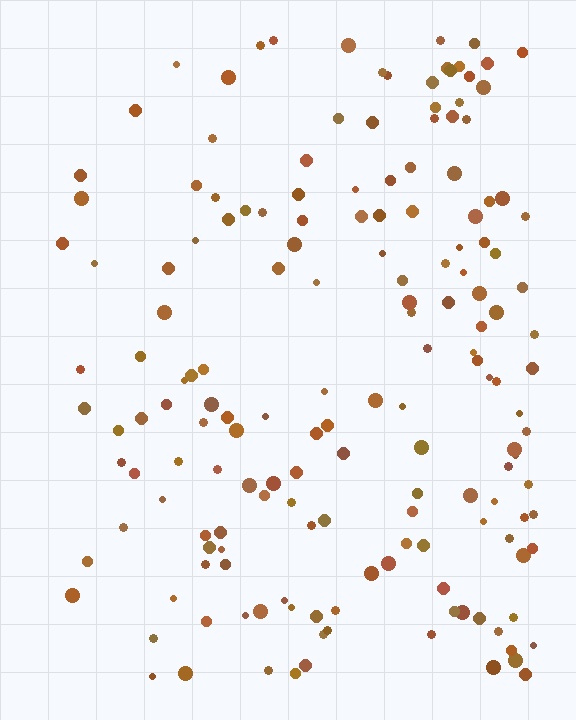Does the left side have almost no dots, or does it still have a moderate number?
Still a moderate number, just noticeably fewer than the right.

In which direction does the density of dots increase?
From left to right, with the right side densest.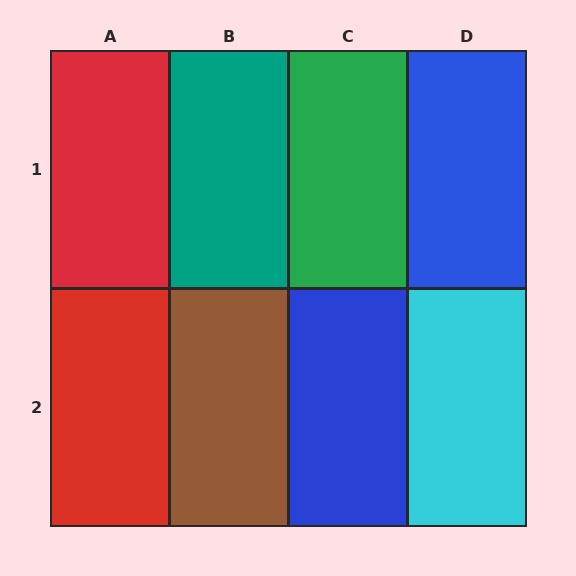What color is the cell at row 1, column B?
Teal.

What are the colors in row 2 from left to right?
Red, brown, blue, cyan.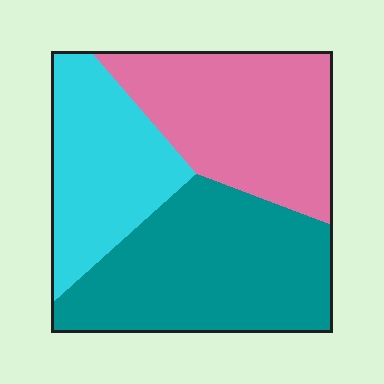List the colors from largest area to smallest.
From largest to smallest: teal, pink, cyan.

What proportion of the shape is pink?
Pink covers about 35% of the shape.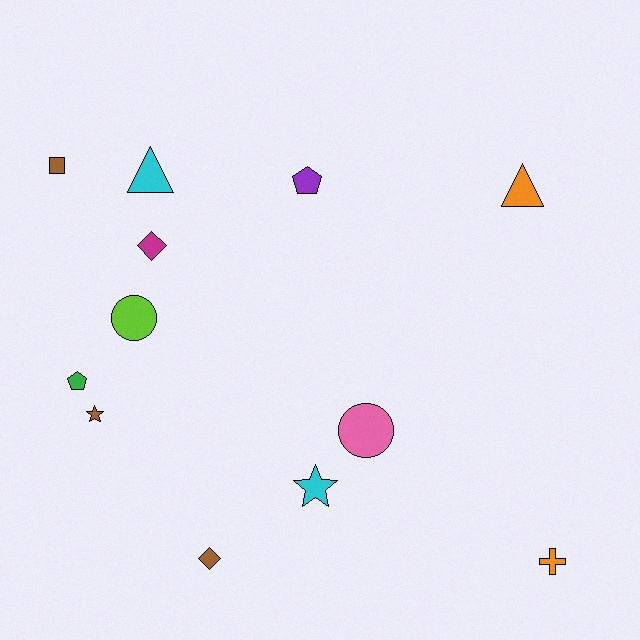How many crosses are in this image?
There is 1 cross.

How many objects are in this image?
There are 12 objects.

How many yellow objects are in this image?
There are no yellow objects.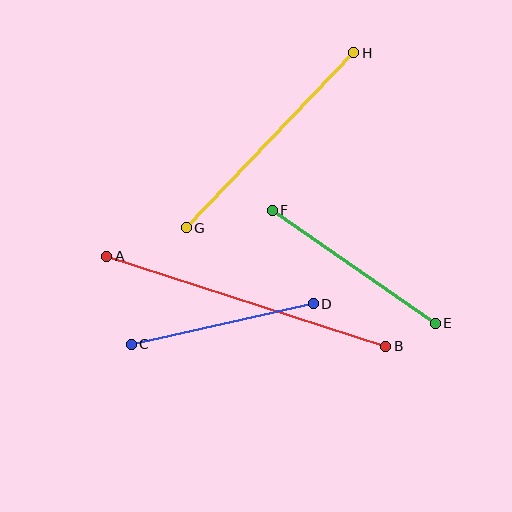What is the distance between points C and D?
The distance is approximately 186 pixels.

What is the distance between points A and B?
The distance is approximately 293 pixels.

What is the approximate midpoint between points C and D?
The midpoint is at approximately (222, 324) pixels.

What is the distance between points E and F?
The distance is approximately 199 pixels.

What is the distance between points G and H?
The distance is approximately 243 pixels.